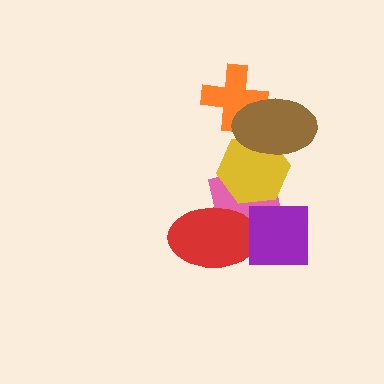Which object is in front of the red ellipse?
The purple square is in front of the red ellipse.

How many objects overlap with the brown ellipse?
2 objects overlap with the brown ellipse.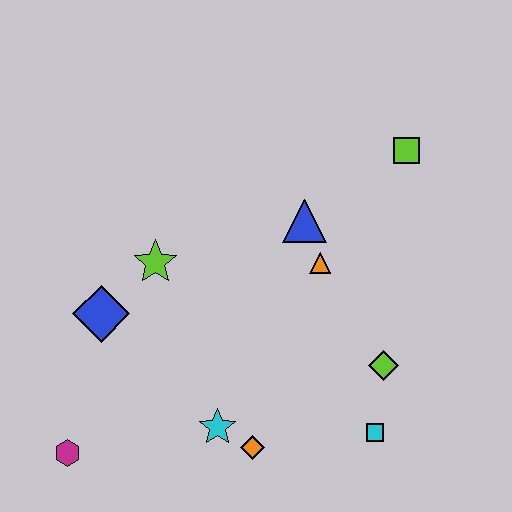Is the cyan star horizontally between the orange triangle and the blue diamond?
Yes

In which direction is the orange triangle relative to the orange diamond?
The orange triangle is above the orange diamond.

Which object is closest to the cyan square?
The lime diamond is closest to the cyan square.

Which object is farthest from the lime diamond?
The magenta hexagon is farthest from the lime diamond.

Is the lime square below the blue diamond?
No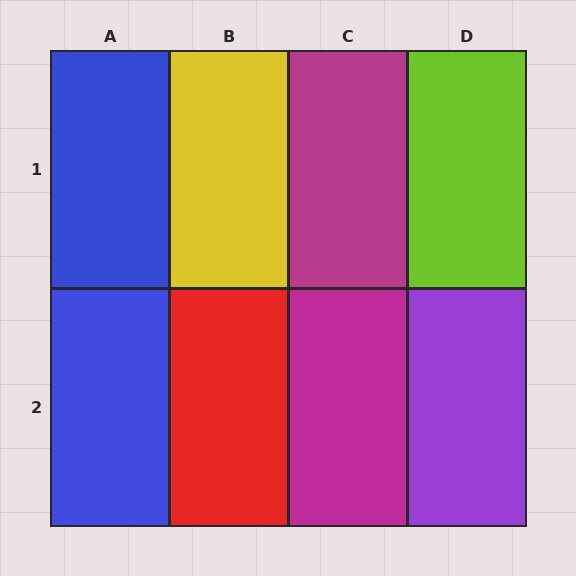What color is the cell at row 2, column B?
Red.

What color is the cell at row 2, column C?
Magenta.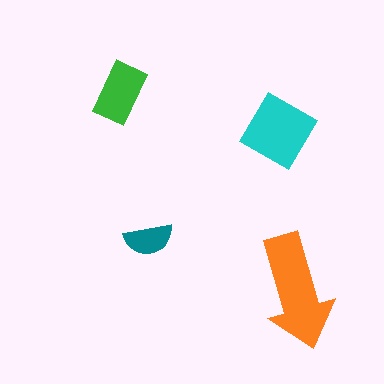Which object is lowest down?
The orange arrow is bottommost.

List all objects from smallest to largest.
The teal semicircle, the green rectangle, the cyan diamond, the orange arrow.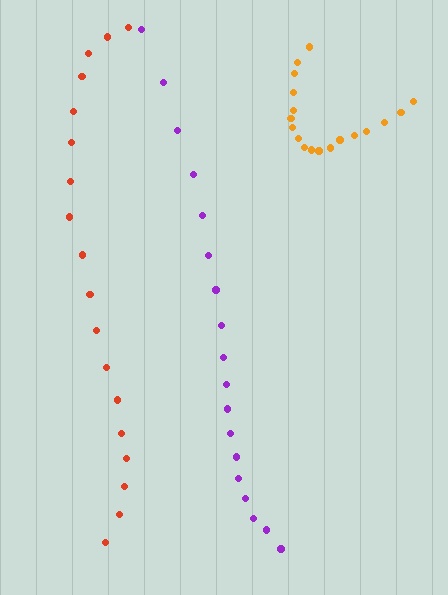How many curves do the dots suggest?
There are 3 distinct paths.